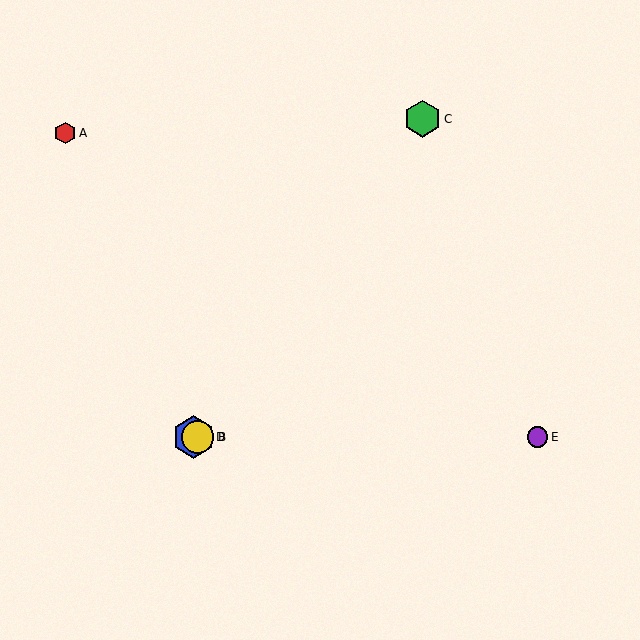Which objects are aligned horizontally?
Objects B, D, E are aligned horizontally.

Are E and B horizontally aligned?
Yes, both are at y≈437.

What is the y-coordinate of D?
Object D is at y≈437.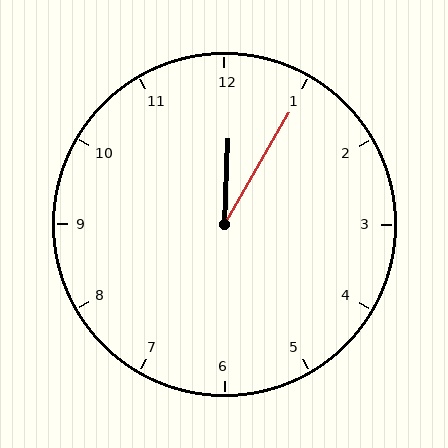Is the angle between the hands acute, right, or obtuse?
It is acute.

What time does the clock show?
12:05.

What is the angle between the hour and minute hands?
Approximately 28 degrees.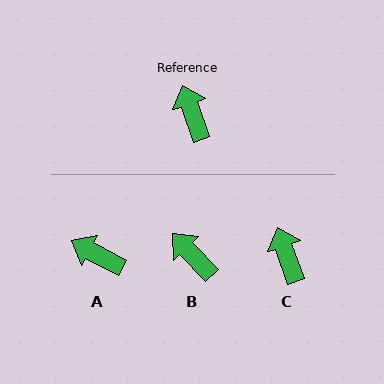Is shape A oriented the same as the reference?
No, it is off by about 43 degrees.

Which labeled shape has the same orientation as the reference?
C.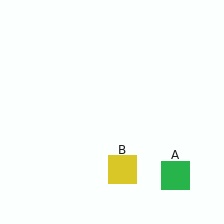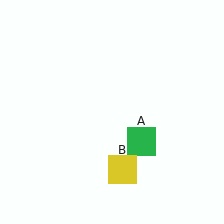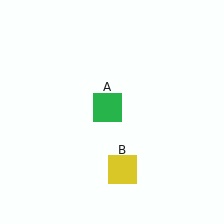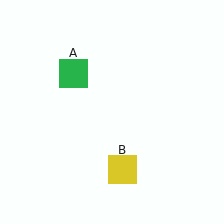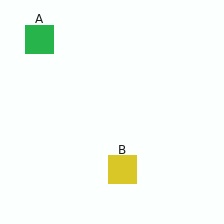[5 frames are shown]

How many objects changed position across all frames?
1 object changed position: green square (object A).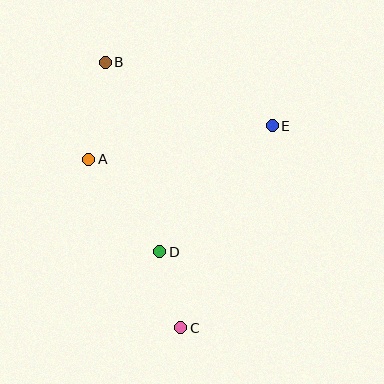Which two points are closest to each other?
Points C and D are closest to each other.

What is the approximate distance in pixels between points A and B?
The distance between A and B is approximately 99 pixels.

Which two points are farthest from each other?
Points B and C are farthest from each other.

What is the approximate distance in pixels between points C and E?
The distance between C and E is approximately 221 pixels.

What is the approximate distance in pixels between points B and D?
The distance between B and D is approximately 197 pixels.